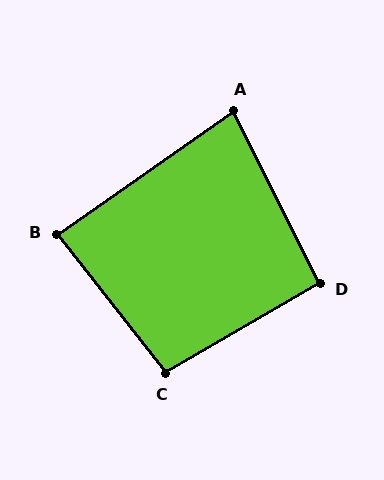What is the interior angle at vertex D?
Approximately 93 degrees (approximately right).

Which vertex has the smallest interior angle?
A, at approximately 82 degrees.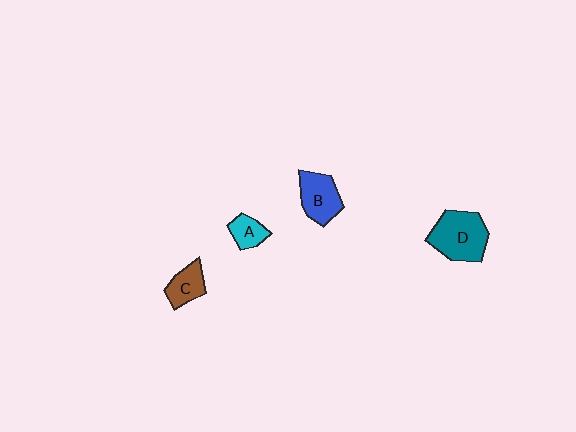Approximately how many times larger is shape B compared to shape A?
Approximately 1.8 times.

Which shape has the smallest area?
Shape A (cyan).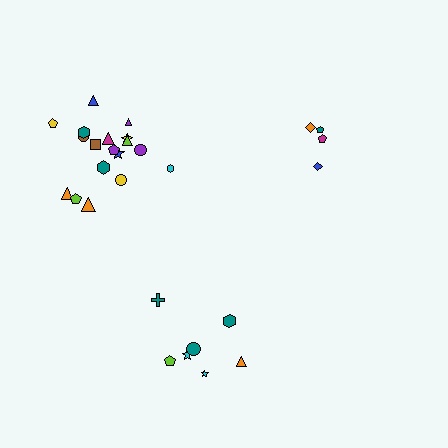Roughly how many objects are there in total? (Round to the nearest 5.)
Roughly 30 objects in total.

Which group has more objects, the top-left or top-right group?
The top-left group.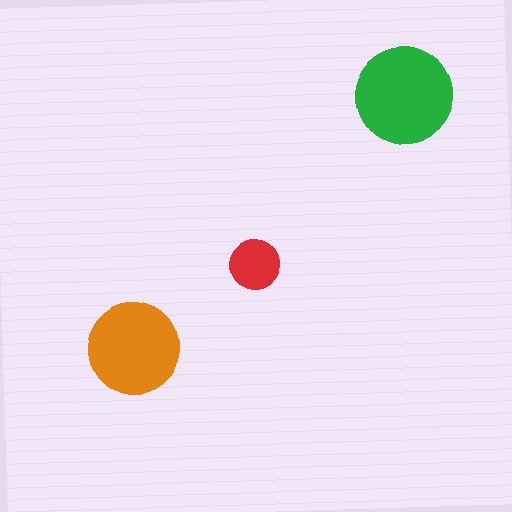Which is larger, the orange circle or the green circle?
The green one.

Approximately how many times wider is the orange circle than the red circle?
About 2 times wider.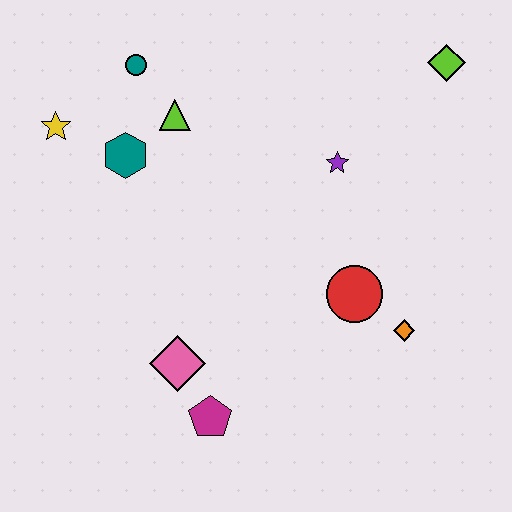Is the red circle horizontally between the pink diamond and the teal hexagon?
No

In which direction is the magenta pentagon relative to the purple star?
The magenta pentagon is below the purple star.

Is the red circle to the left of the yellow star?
No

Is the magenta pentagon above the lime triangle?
No